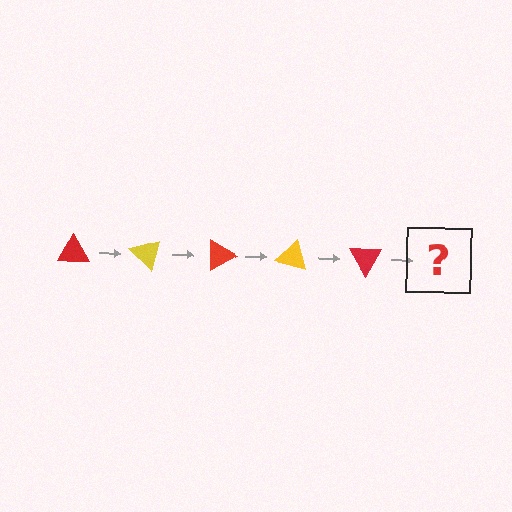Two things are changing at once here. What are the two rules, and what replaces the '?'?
The two rules are that it rotates 45 degrees each step and the color cycles through red and yellow. The '?' should be a yellow triangle, rotated 225 degrees from the start.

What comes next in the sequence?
The next element should be a yellow triangle, rotated 225 degrees from the start.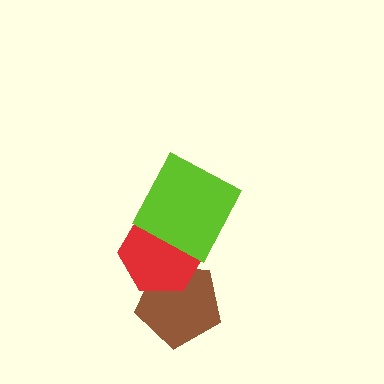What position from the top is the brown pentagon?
The brown pentagon is 3rd from the top.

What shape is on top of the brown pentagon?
The red hexagon is on top of the brown pentagon.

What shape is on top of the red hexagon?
The lime square is on top of the red hexagon.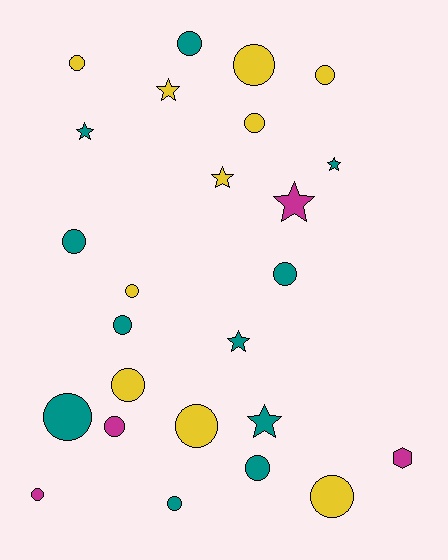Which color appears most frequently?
Teal, with 11 objects.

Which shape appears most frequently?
Circle, with 17 objects.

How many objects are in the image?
There are 25 objects.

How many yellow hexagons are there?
There are no yellow hexagons.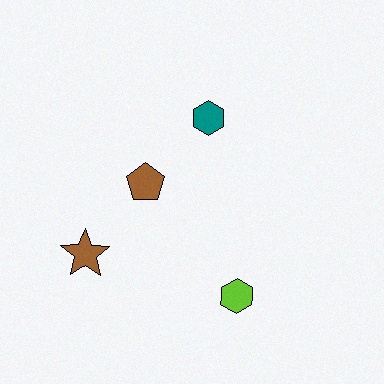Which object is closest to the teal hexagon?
The brown pentagon is closest to the teal hexagon.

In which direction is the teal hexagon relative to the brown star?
The teal hexagon is above the brown star.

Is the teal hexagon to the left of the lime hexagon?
Yes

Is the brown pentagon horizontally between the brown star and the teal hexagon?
Yes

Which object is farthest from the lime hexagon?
The teal hexagon is farthest from the lime hexagon.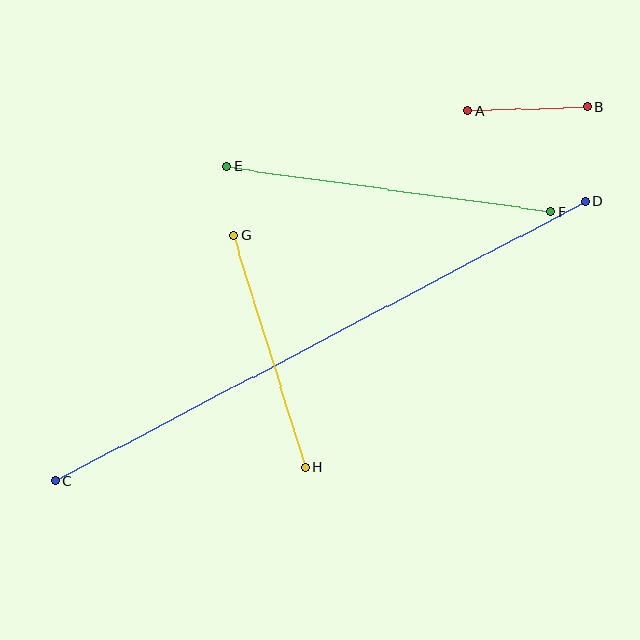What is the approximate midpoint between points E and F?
The midpoint is at approximately (389, 189) pixels.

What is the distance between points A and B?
The distance is approximately 120 pixels.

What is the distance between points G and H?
The distance is approximately 242 pixels.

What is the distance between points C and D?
The distance is approximately 599 pixels.